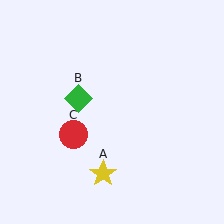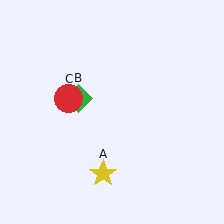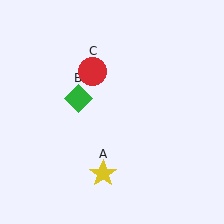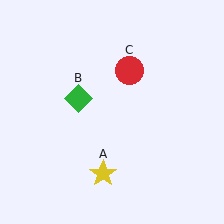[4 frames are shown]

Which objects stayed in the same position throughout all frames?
Yellow star (object A) and green diamond (object B) remained stationary.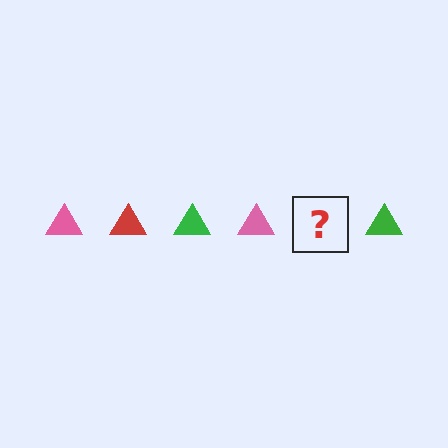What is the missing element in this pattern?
The missing element is a red triangle.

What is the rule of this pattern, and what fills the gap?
The rule is that the pattern cycles through pink, red, green triangles. The gap should be filled with a red triangle.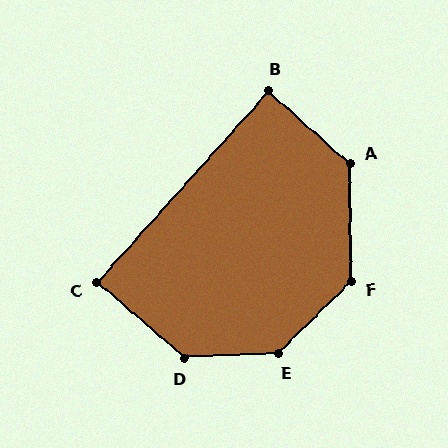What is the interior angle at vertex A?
Approximately 132 degrees (obtuse).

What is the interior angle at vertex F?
Approximately 134 degrees (obtuse).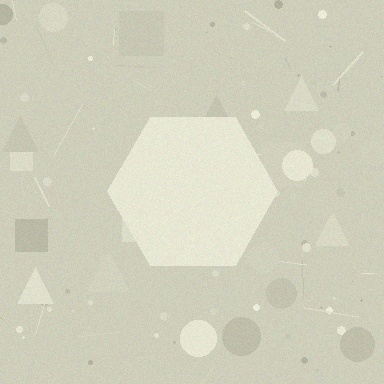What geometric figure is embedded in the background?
A hexagon is embedded in the background.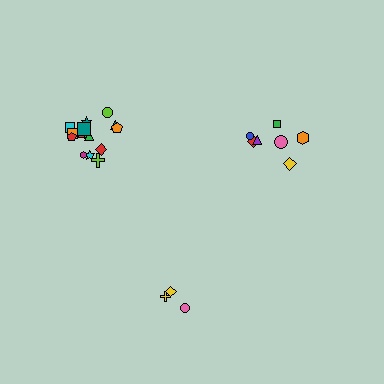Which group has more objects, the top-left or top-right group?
The top-left group.